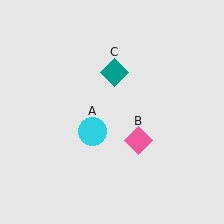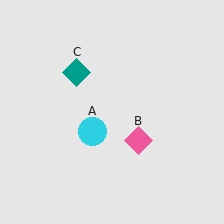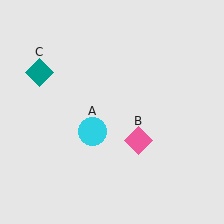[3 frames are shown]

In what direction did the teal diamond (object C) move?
The teal diamond (object C) moved left.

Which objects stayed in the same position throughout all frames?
Cyan circle (object A) and pink diamond (object B) remained stationary.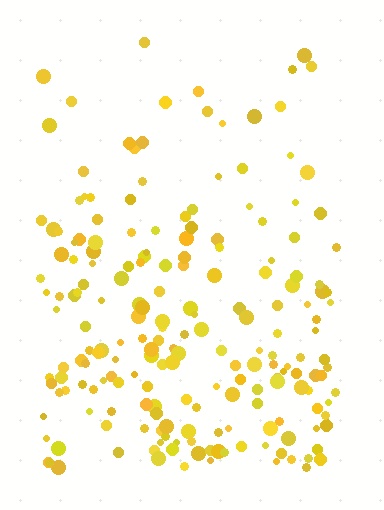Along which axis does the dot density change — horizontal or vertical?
Vertical.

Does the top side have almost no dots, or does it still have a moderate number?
Still a moderate number, just noticeably fewer than the bottom.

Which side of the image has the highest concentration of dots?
The bottom.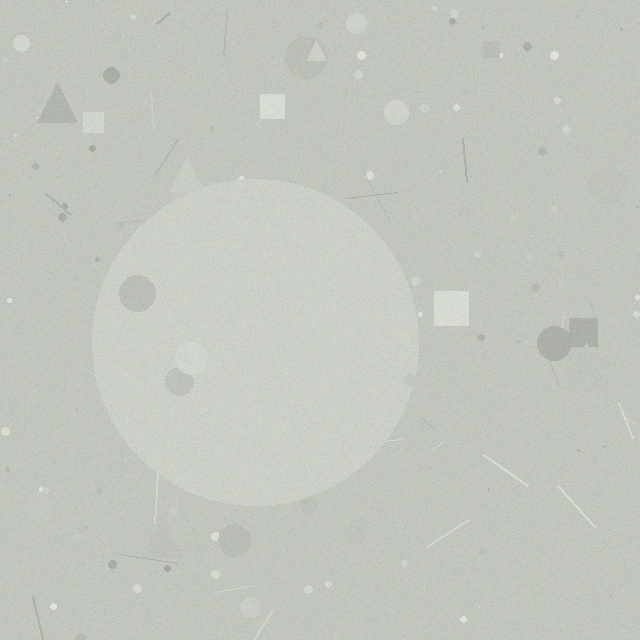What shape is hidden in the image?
A circle is hidden in the image.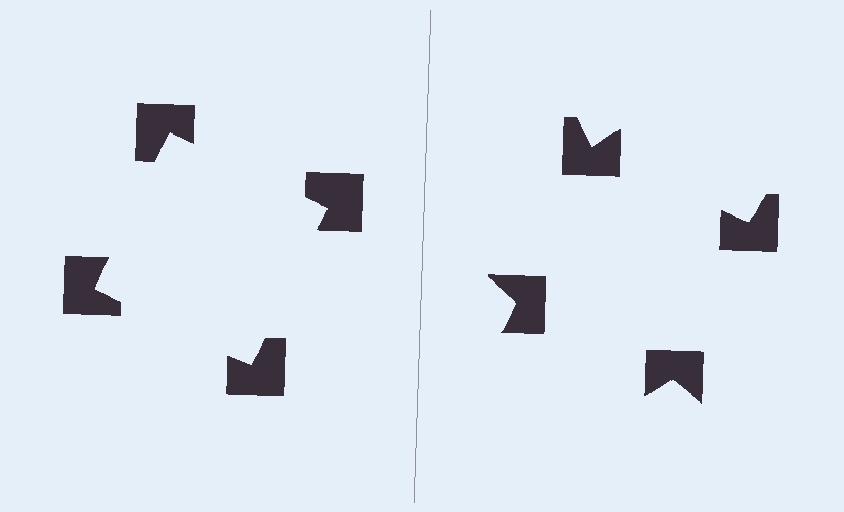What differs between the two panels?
The notched squares are positioned identically on both sides; only the wedge orientations differ. On the left they align to a square; on the right they are misaligned.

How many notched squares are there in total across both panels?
8 — 4 on each side.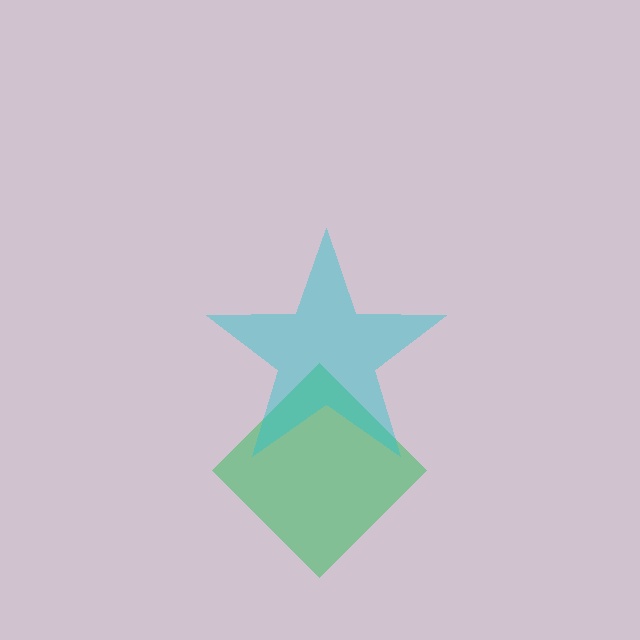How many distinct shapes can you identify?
There are 2 distinct shapes: a green diamond, a cyan star.